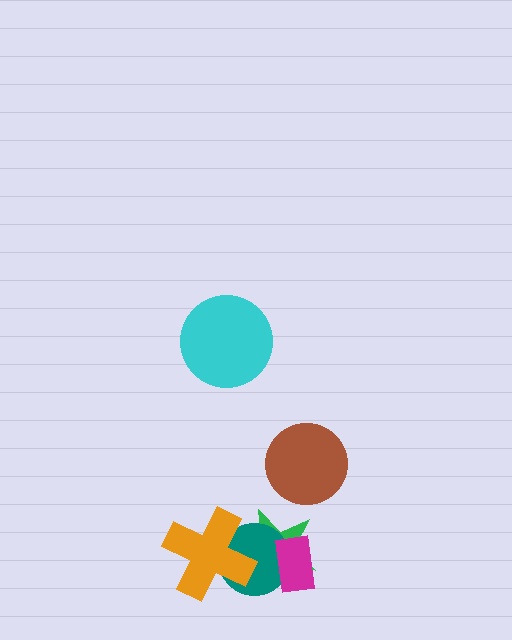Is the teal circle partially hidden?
Yes, it is partially covered by another shape.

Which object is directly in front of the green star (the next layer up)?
The teal circle is directly in front of the green star.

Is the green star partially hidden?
Yes, it is partially covered by another shape.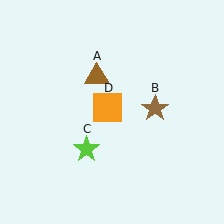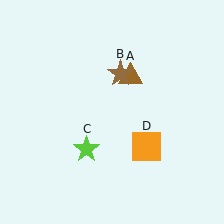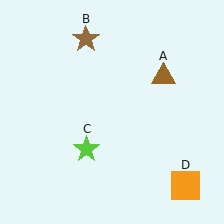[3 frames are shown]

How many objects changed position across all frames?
3 objects changed position: brown triangle (object A), brown star (object B), orange square (object D).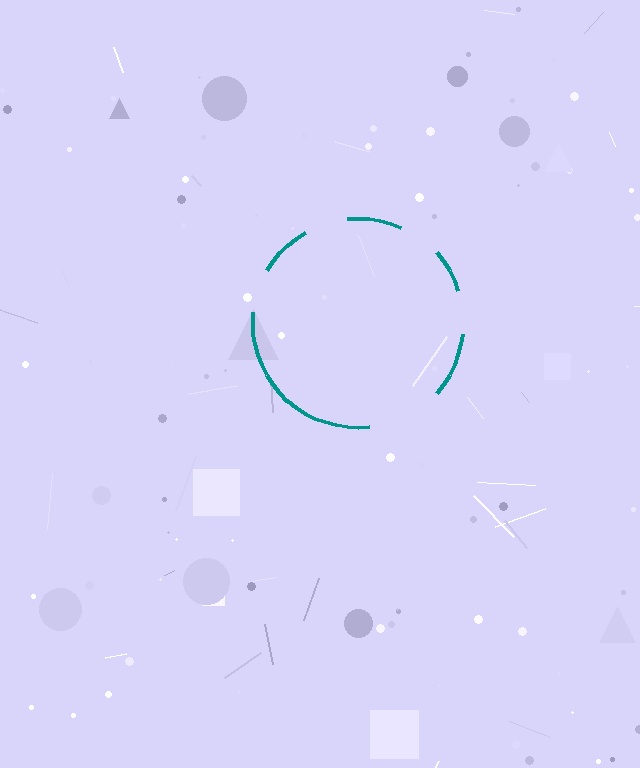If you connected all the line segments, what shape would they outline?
They would outline a circle.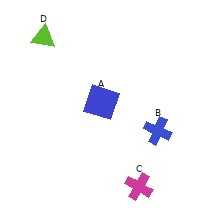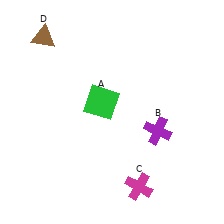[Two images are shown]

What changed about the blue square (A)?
In Image 1, A is blue. In Image 2, it changed to green.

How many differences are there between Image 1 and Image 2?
There are 3 differences between the two images.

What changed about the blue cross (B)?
In Image 1, B is blue. In Image 2, it changed to purple.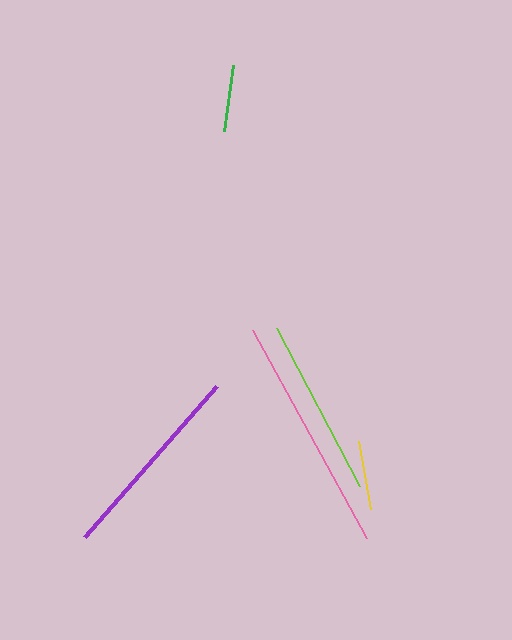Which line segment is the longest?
The pink line is the longest at approximately 237 pixels.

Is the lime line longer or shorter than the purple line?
The purple line is longer than the lime line.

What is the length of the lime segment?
The lime segment is approximately 179 pixels long.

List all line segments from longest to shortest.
From longest to shortest: pink, purple, lime, yellow, green.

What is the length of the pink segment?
The pink segment is approximately 237 pixels long.